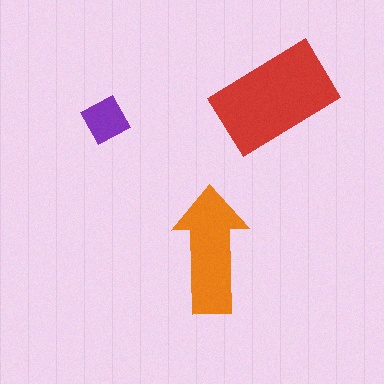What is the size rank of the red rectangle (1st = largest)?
1st.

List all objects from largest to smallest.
The red rectangle, the orange arrow, the purple square.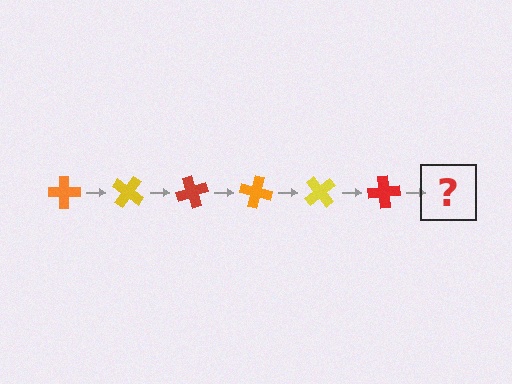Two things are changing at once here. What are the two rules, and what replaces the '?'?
The two rules are that it rotates 35 degrees each step and the color cycles through orange, yellow, and red. The '?' should be an orange cross, rotated 210 degrees from the start.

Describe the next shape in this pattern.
It should be an orange cross, rotated 210 degrees from the start.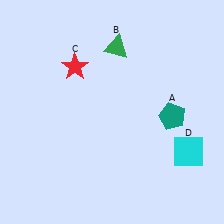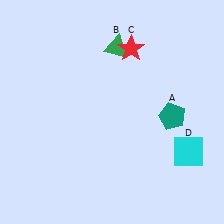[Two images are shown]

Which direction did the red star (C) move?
The red star (C) moved right.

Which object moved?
The red star (C) moved right.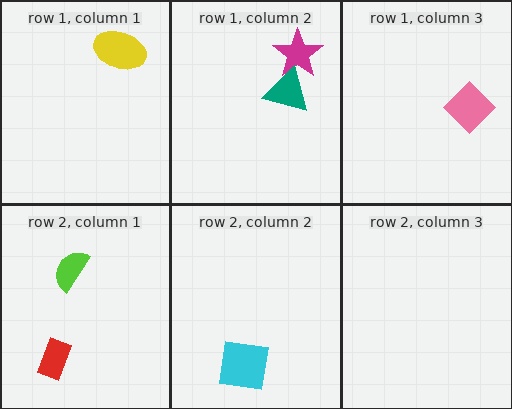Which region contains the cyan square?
The row 2, column 2 region.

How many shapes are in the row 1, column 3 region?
1.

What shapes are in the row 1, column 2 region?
The magenta star, the teal triangle.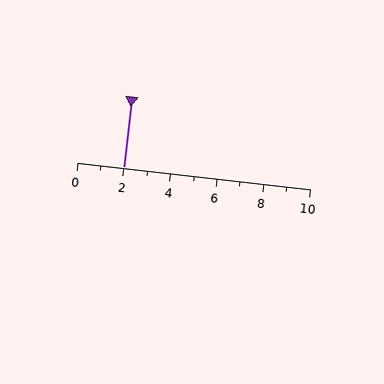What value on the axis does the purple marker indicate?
The marker indicates approximately 2.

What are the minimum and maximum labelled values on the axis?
The axis runs from 0 to 10.